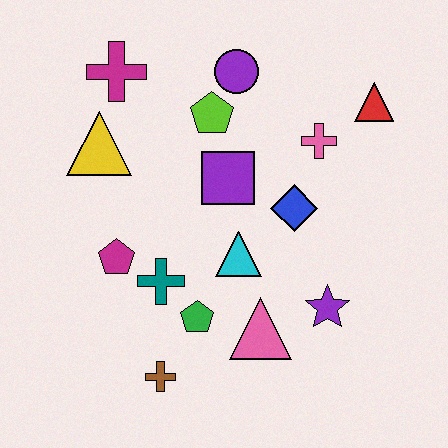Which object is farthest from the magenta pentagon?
The red triangle is farthest from the magenta pentagon.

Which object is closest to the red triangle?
The pink cross is closest to the red triangle.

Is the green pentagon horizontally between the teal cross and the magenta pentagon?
No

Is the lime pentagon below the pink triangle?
No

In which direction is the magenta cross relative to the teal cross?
The magenta cross is above the teal cross.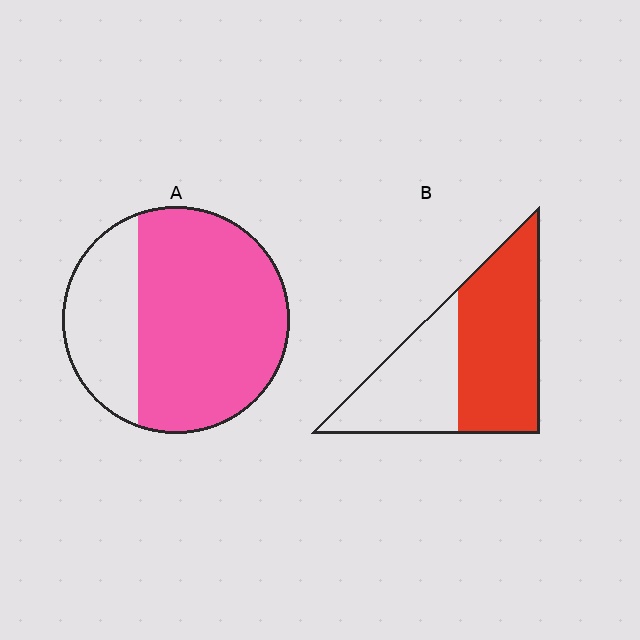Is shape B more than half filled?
Yes.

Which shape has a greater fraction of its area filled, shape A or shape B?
Shape A.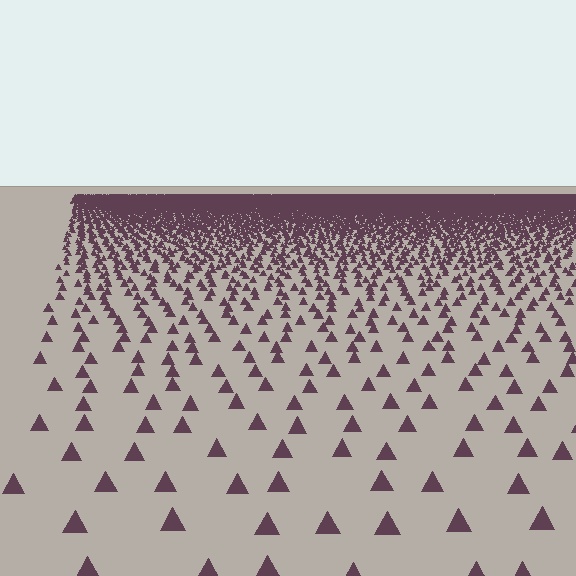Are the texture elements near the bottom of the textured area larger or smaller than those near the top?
Larger. Near the bottom, elements are closer to the viewer and appear at a bigger on-screen size.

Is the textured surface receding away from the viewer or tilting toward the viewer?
The surface is receding away from the viewer. Texture elements get smaller and denser toward the top.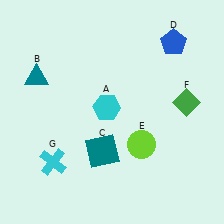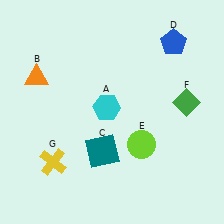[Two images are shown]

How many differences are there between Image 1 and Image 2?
There are 2 differences between the two images.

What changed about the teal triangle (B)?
In Image 1, B is teal. In Image 2, it changed to orange.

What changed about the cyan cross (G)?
In Image 1, G is cyan. In Image 2, it changed to yellow.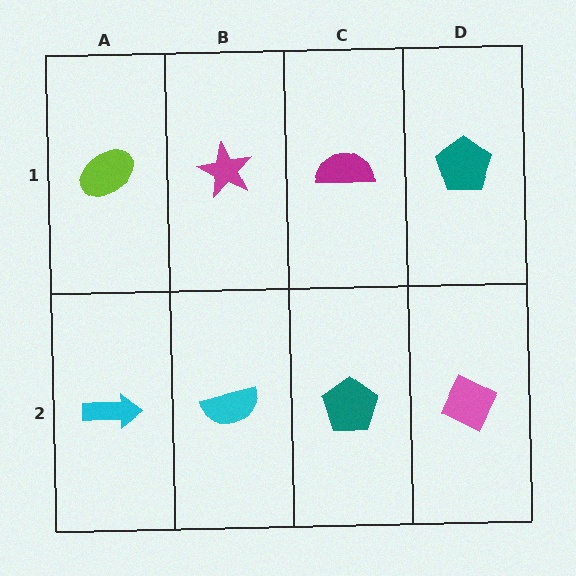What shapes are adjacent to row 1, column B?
A cyan semicircle (row 2, column B), a lime ellipse (row 1, column A), a magenta semicircle (row 1, column C).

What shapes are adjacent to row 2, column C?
A magenta semicircle (row 1, column C), a cyan semicircle (row 2, column B), a pink diamond (row 2, column D).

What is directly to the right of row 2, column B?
A teal pentagon.